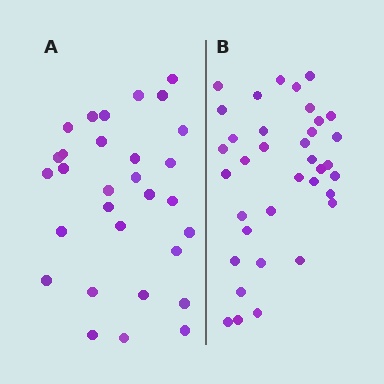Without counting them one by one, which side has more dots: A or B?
Region B (the right region) has more dots.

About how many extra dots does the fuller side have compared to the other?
Region B has about 6 more dots than region A.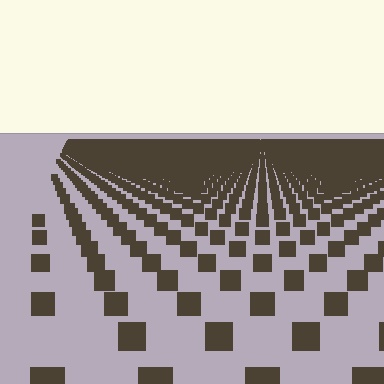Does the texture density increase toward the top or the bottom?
Density increases toward the top.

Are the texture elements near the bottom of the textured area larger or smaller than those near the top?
Larger. Near the bottom, elements are closer to the viewer and appear at a bigger on-screen size.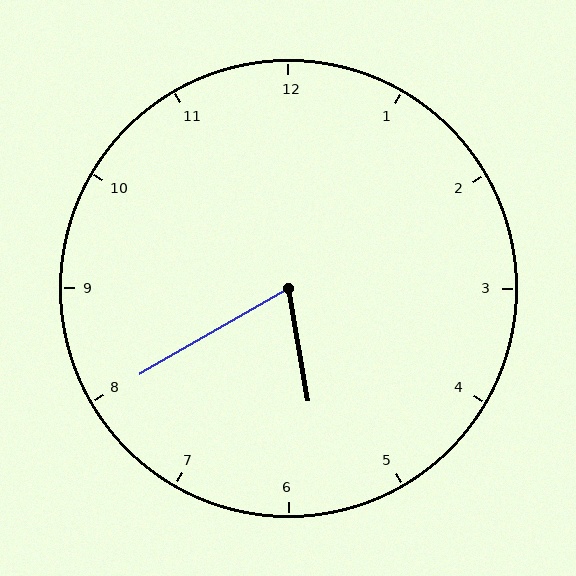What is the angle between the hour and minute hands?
Approximately 70 degrees.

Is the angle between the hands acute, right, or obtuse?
It is acute.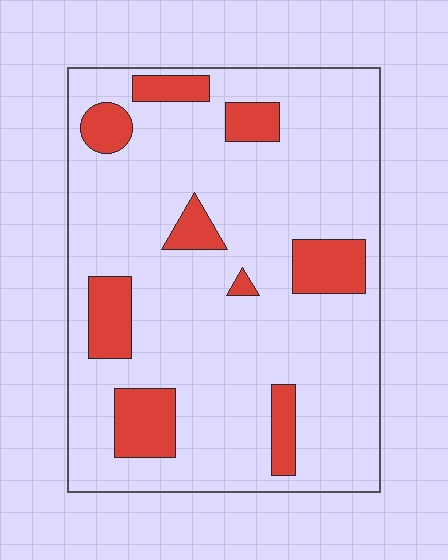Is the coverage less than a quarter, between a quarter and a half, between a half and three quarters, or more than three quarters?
Less than a quarter.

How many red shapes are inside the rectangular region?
9.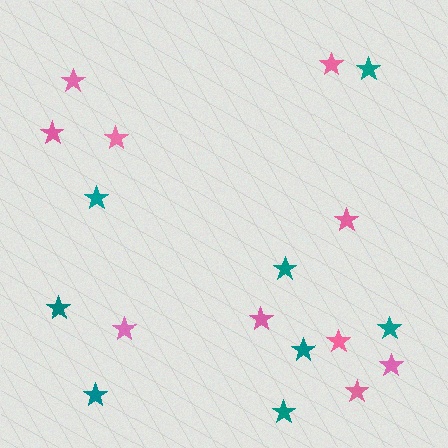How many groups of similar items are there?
There are 2 groups: one group of teal stars (8) and one group of pink stars (10).